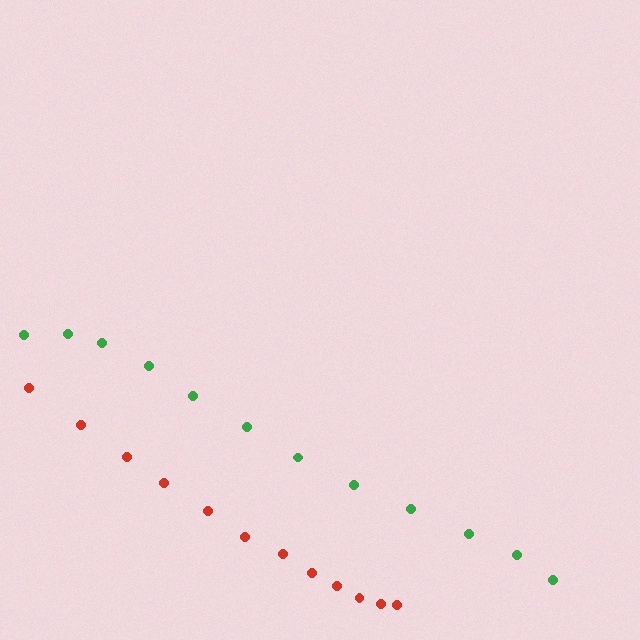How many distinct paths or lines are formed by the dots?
There are 2 distinct paths.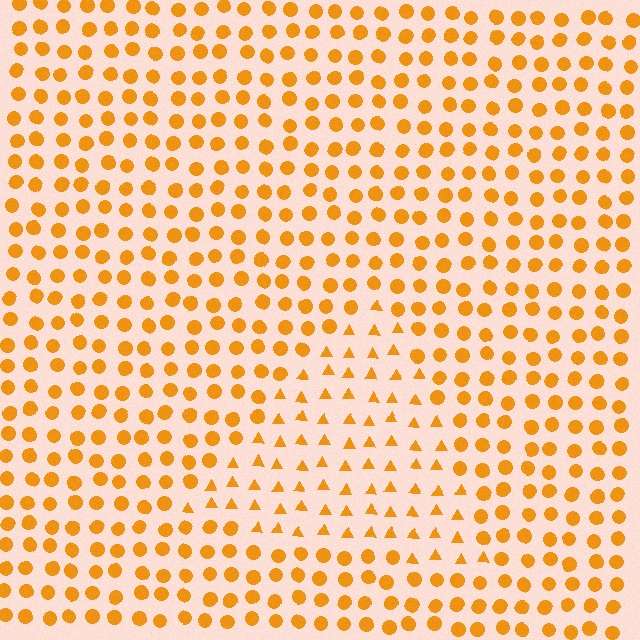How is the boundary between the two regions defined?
The boundary is defined by a change in element shape: triangles inside vs. circles outside. All elements share the same color and spacing.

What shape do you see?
I see a triangle.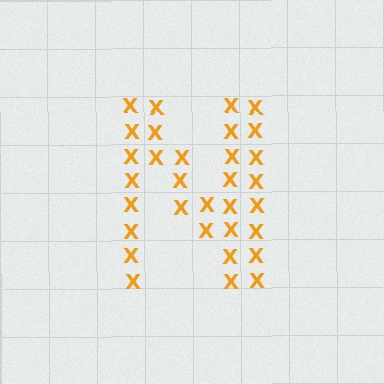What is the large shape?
The large shape is the letter N.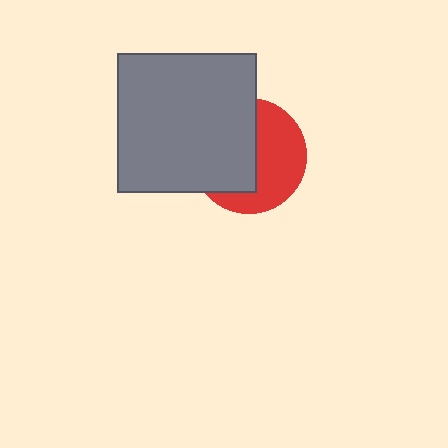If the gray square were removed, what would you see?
You would see the complete red circle.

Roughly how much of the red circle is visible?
About half of it is visible (roughly 48%).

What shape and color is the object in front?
The object in front is a gray square.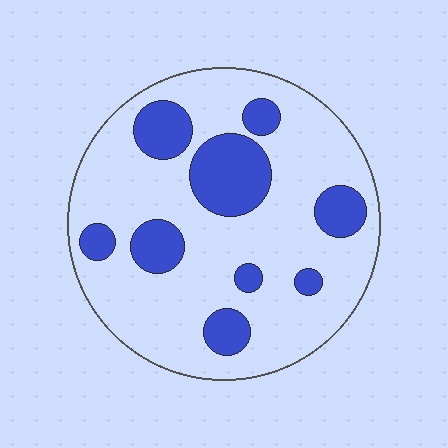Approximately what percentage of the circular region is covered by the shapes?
Approximately 25%.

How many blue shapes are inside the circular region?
9.